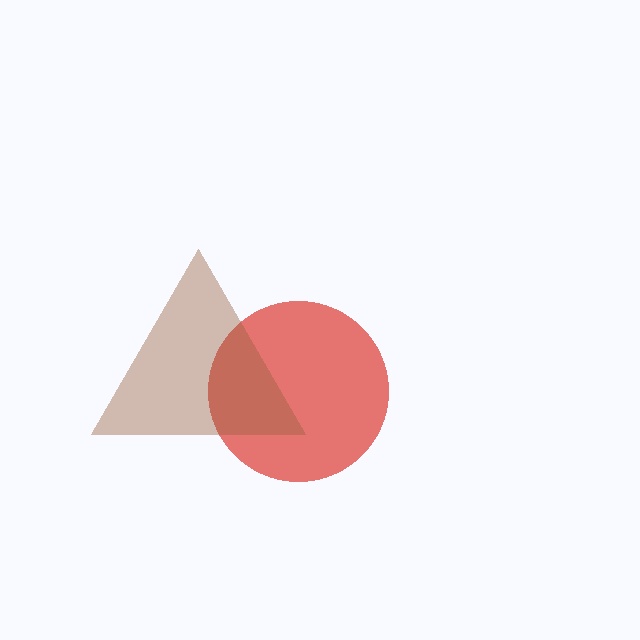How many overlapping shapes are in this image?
There are 2 overlapping shapes in the image.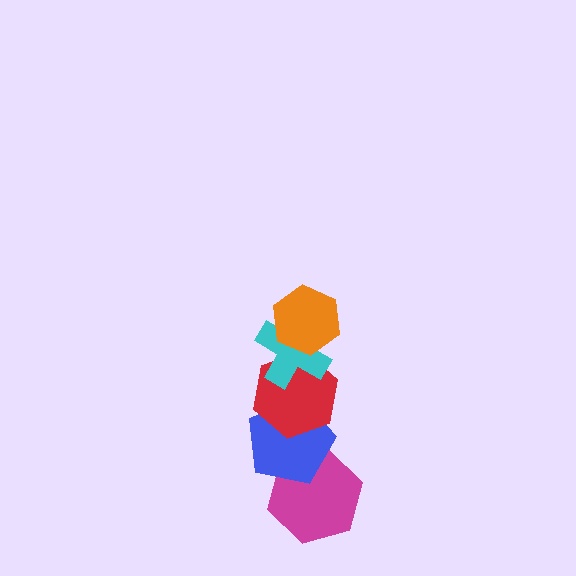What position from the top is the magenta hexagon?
The magenta hexagon is 5th from the top.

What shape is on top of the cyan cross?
The orange hexagon is on top of the cyan cross.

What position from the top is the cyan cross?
The cyan cross is 2nd from the top.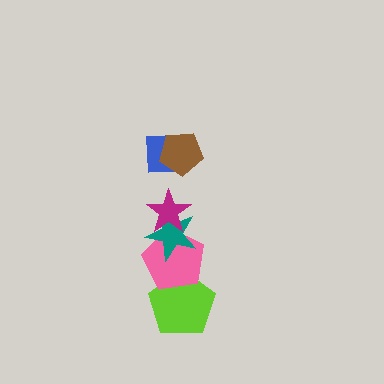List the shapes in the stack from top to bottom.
From top to bottom: the brown pentagon, the blue square, the magenta star, the teal star, the pink pentagon, the lime pentagon.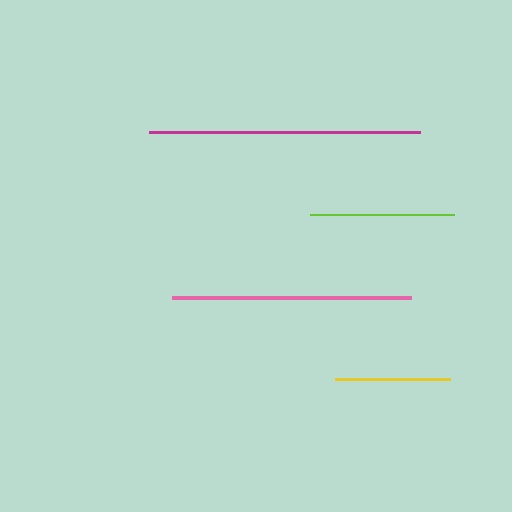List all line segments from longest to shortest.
From longest to shortest: magenta, pink, lime, yellow.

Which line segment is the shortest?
The yellow line is the shortest at approximately 115 pixels.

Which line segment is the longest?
The magenta line is the longest at approximately 272 pixels.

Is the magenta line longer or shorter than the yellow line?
The magenta line is longer than the yellow line.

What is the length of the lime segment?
The lime segment is approximately 144 pixels long.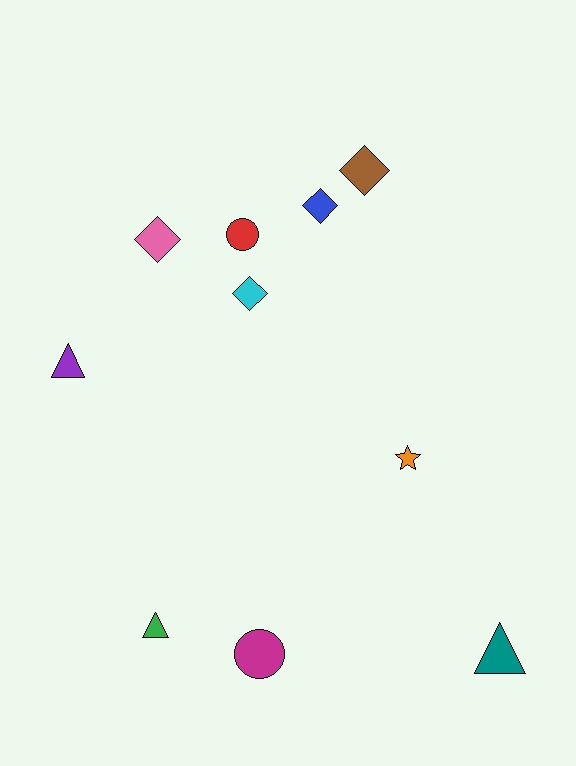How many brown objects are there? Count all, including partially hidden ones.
There is 1 brown object.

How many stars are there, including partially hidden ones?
There is 1 star.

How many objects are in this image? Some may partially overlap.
There are 10 objects.